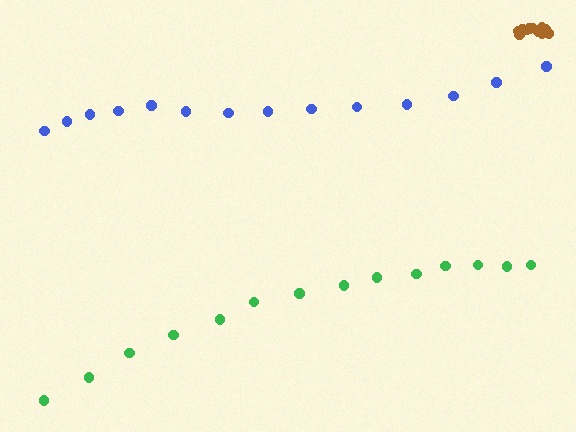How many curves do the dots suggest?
There are 3 distinct paths.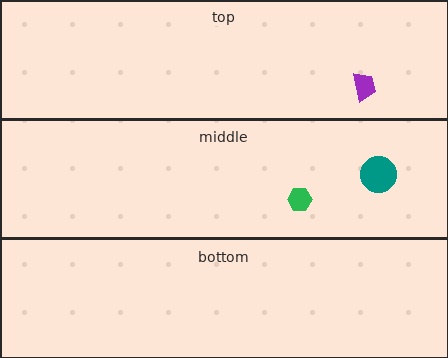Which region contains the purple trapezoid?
The top region.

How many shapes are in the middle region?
2.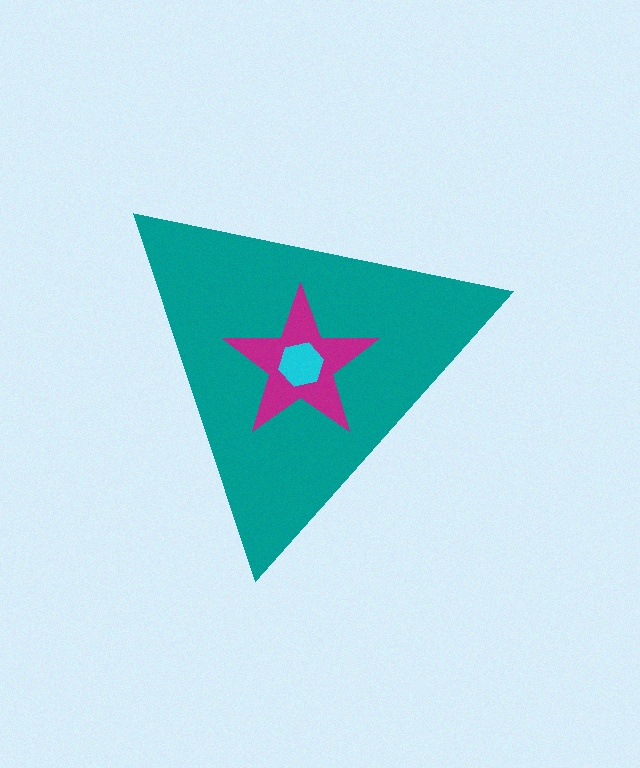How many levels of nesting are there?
3.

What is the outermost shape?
The teal triangle.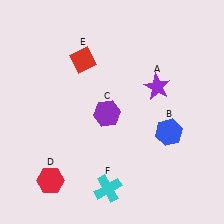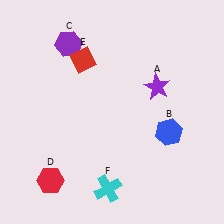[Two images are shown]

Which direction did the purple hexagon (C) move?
The purple hexagon (C) moved up.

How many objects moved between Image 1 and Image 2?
1 object moved between the two images.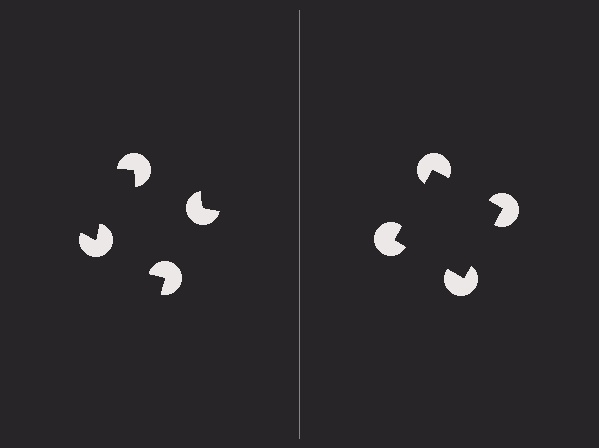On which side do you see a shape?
An illusory square appears on the right side. On the left side the wedge cuts are rotated, so no coherent shape forms.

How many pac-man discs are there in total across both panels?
8 — 4 on each side.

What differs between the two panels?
The pac-man discs are positioned identically on both sides; only the wedge orientations differ. On the right they align to a square; on the left they are misaligned.